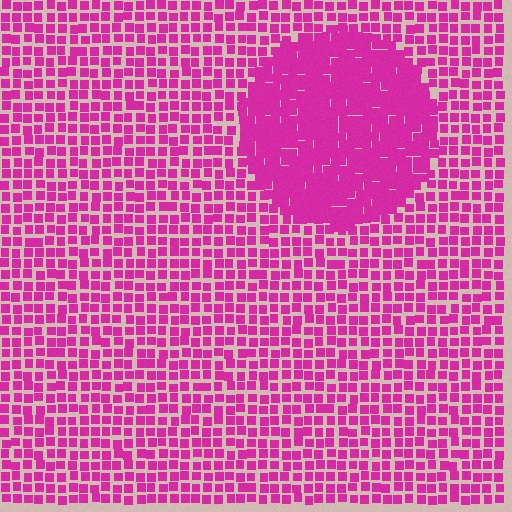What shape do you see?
I see a circle.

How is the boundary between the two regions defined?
The boundary is defined by a change in element density (approximately 1.8x ratio). All elements are the same color, size, and shape.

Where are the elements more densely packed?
The elements are more densely packed inside the circle boundary.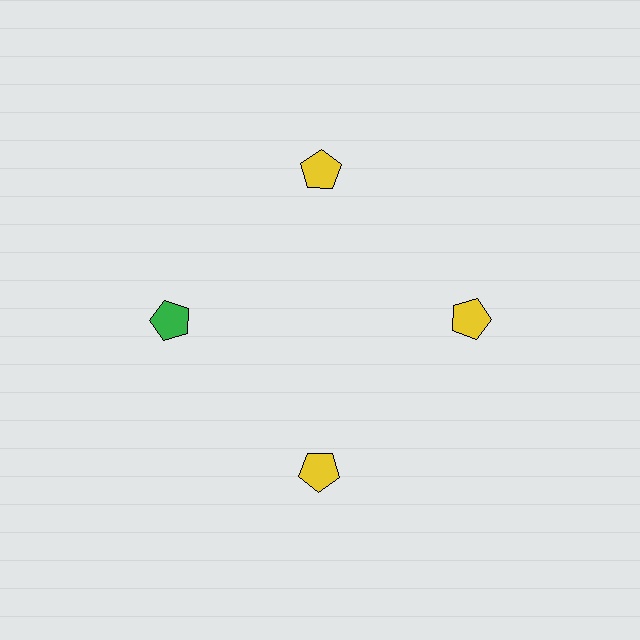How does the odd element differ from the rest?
It has a different color: green instead of yellow.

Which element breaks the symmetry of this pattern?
The green pentagon at roughly the 9 o'clock position breaks the symmetry. All other shapes are yellow pentagons.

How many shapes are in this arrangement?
There are 4 shapes arranged in a ring pattern.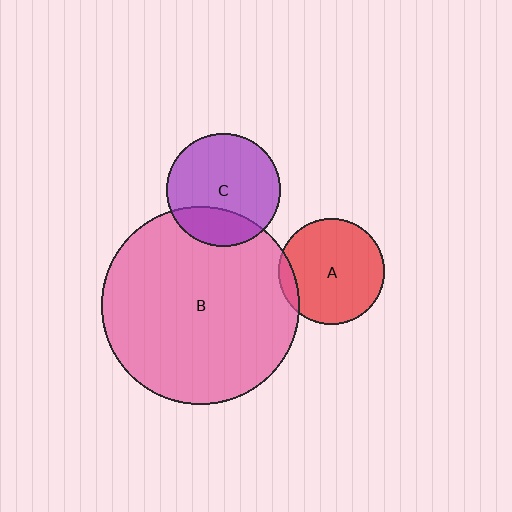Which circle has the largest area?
Circle B (pink).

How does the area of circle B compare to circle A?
Approximately 3.5 times.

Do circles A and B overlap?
Yes.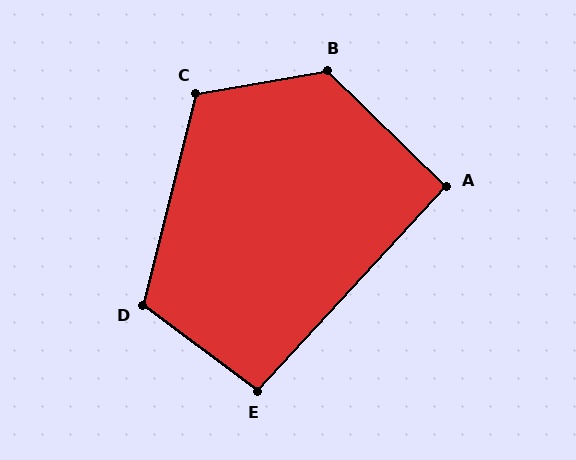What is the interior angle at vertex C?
Approximately 114 degrees (obtuse).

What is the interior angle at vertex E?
Approximately 96 degrees (obtuse).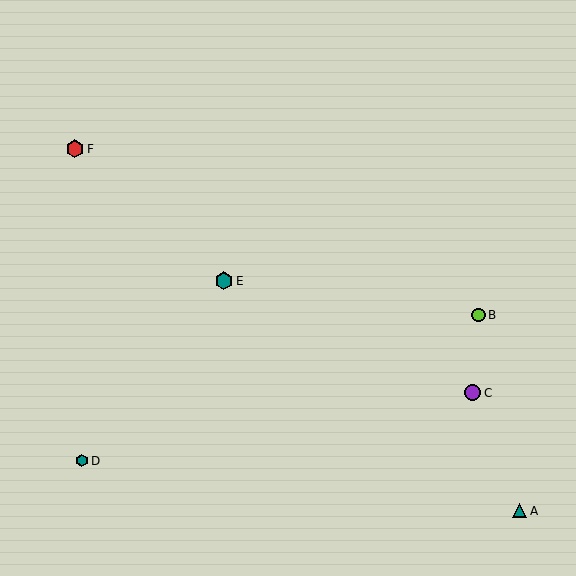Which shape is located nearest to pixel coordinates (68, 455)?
The teal hexagon (labeled D) at (82, 461) is nearest to that location.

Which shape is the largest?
The red hexagon (labeled F) is the largest.